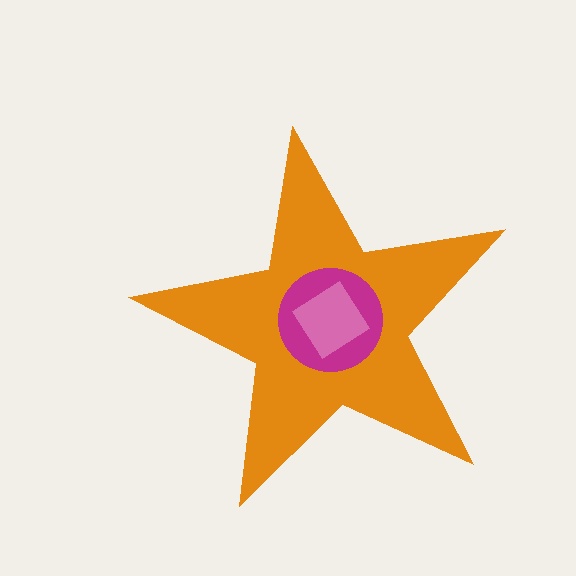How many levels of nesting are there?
3.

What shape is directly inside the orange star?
The magenta circle.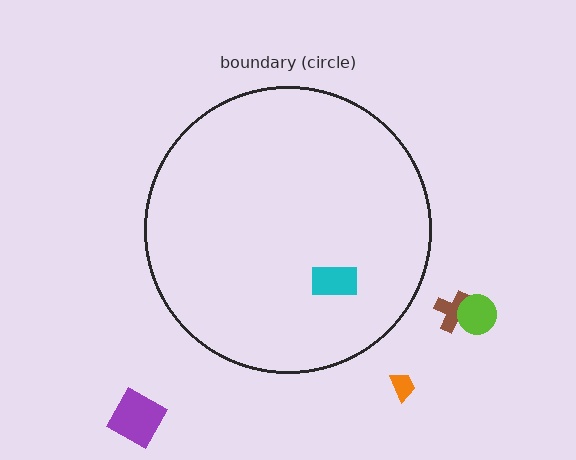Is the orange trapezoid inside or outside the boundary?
Outside.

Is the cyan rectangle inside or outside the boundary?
Inside.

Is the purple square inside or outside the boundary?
Outside.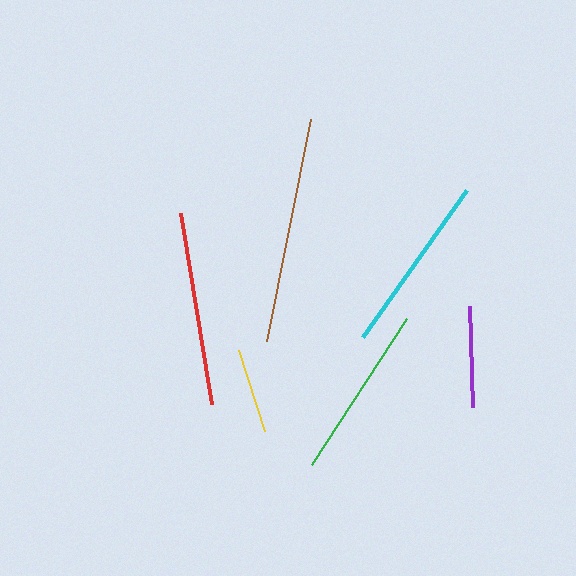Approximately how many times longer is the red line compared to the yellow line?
The red line is approximately 2.3 times the length of the yellow line.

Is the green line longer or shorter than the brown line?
The brown line is longer than the green line.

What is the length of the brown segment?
The brown segment is approximately 227 pixels long.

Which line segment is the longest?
The brown line is the longest at approximately 227 pixels.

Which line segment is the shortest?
The yellow line is the shortest at approximately 86 pixels.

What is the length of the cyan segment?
The cyan segment is approximately 181 pixels long.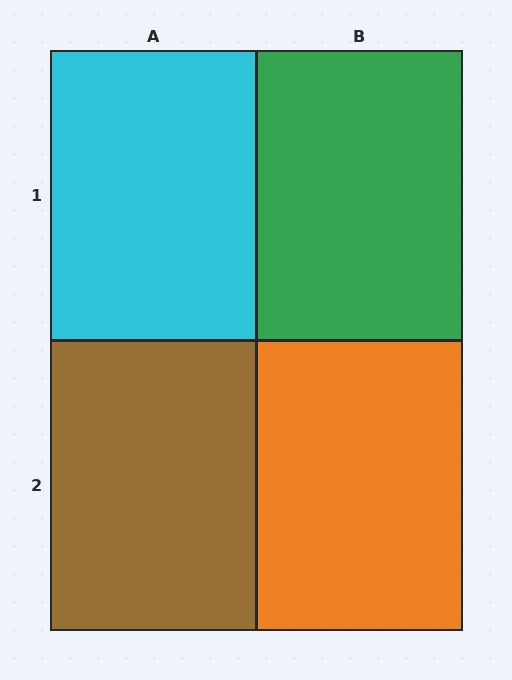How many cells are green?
1 cell is green.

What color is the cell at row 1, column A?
Cyan.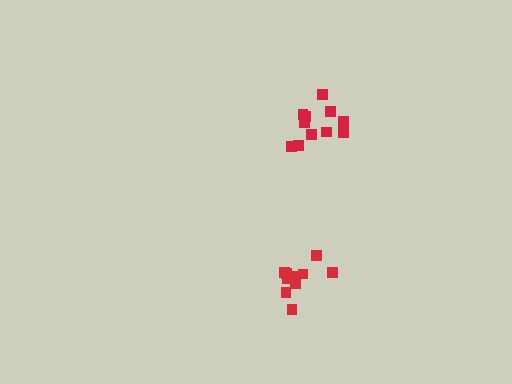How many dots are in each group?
Group 1: 10 dots, Group 2: 12 dots (22 total).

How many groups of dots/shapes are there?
There are 2 groups.